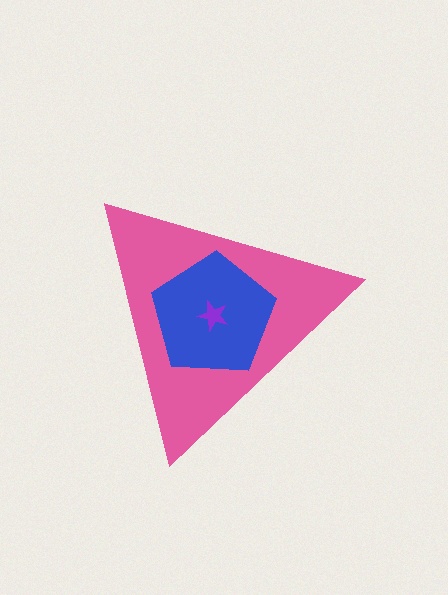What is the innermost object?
The purple star.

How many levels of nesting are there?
3.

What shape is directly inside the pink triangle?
The blue pentagon.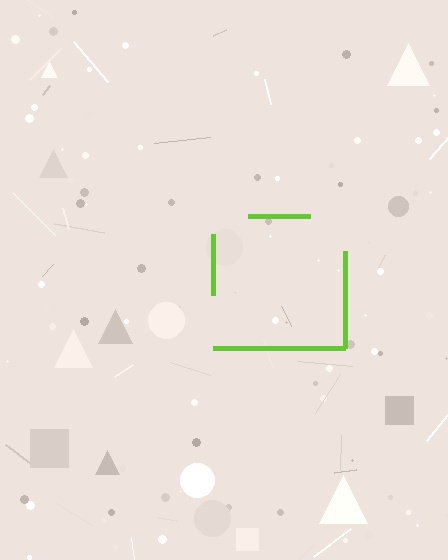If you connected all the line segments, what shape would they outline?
They would outline a square.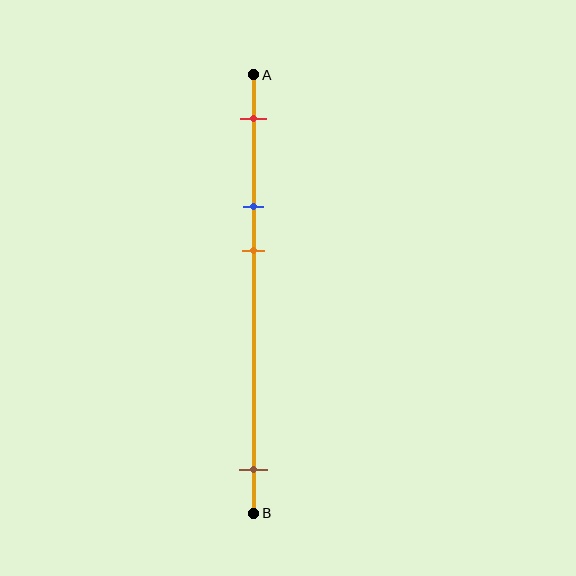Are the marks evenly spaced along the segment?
No, the marks are not evenly spaced.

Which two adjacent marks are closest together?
The blue and orange marks are the closest adjacent pair.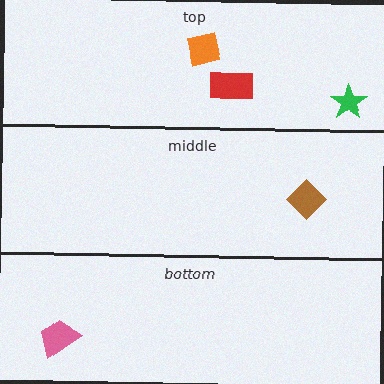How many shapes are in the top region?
3.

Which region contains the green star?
The top region.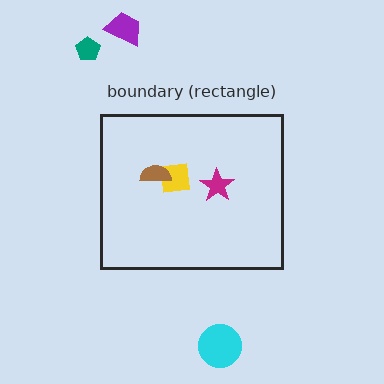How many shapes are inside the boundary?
3 inside, 3 outside.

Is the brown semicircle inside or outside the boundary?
Inside.